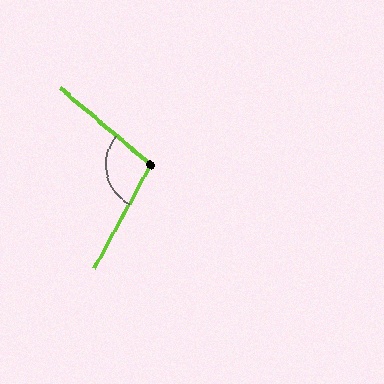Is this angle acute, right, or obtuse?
It is obtuse.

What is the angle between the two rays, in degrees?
Approximately 102 degrees.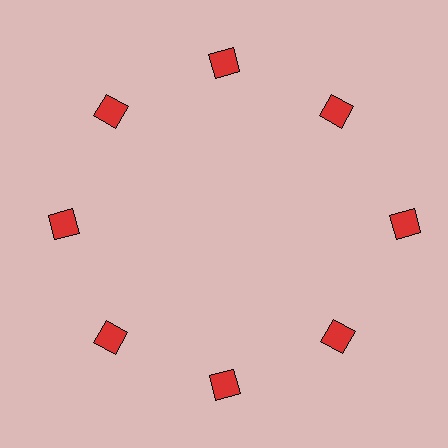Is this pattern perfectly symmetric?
No. The 8 red squares are arranged in a ring, but one element near the 3 o'clock position is pushed outward from the center, breaking the 8-fold rotational symmetry.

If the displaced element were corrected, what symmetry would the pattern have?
It would have 8-fold rotational symmetry — the pattern would map onto itself every 45 degrees.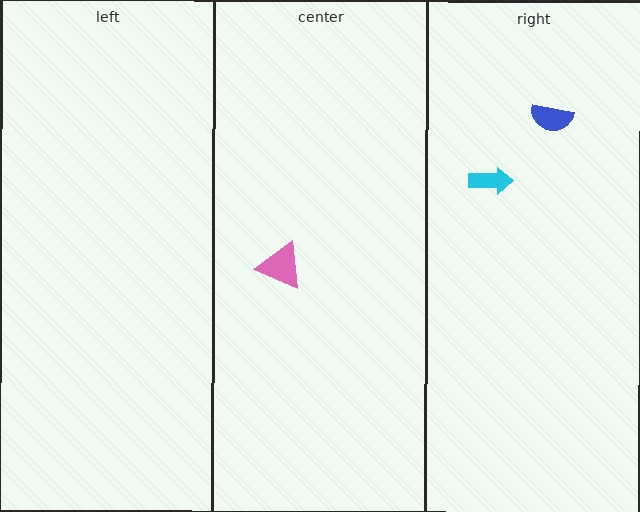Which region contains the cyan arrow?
The right region.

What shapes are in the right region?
The cyan arrow, the blue semicircle.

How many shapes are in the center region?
1.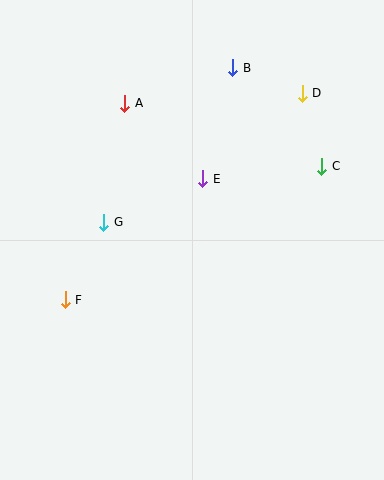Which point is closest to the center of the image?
Point E at (203, 179) is closest to the center.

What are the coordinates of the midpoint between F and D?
The midpoint between F and D is at (184, 196).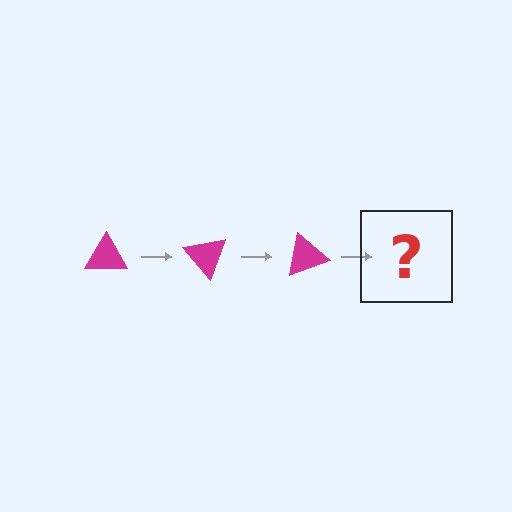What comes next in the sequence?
The next element should be a magenta triangle rotated 150 degrees.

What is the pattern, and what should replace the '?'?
The pattern is that the triangle rotates 50 degrees each step. The '?' should be a magenta triangle rotated 150 degrees.